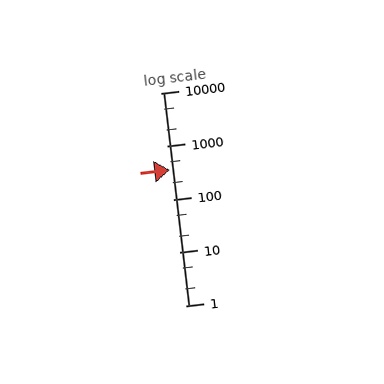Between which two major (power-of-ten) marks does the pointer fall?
The pointer is between 100 and 1000.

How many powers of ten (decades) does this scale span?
The scale spans 4 decades, from 1 to 10000.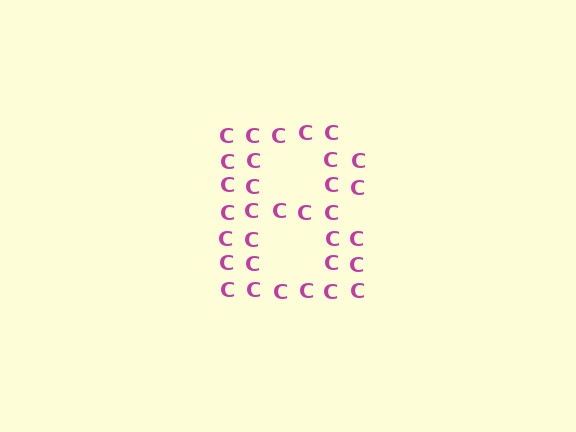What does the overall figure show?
The overall figure shows the letter B.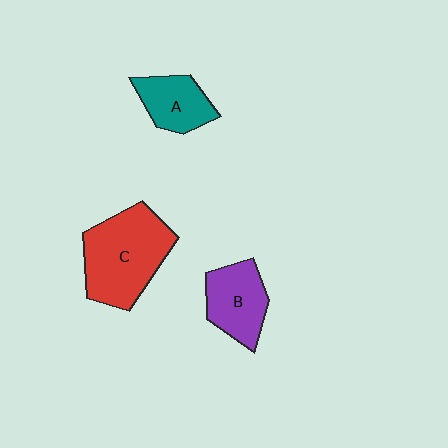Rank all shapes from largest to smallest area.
From largest to smallest: C (red), B (purple), A (teal).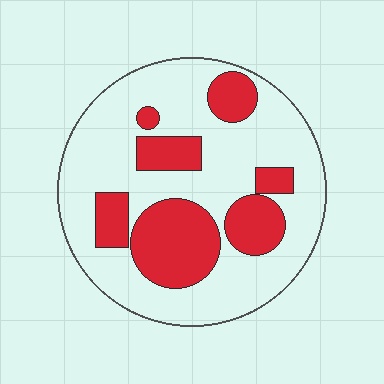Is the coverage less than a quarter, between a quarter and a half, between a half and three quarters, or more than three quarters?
Between a quarter and a half.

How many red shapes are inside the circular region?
7.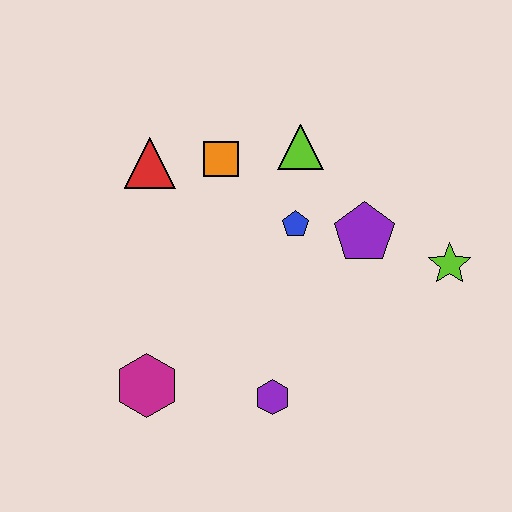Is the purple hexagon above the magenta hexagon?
No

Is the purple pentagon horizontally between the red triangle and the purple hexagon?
No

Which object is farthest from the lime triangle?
The magenta hexagon is farthest from the lime triangle.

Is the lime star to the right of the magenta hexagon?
Yes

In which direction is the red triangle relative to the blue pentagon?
The red triangle is to the left of the blue pentagon.